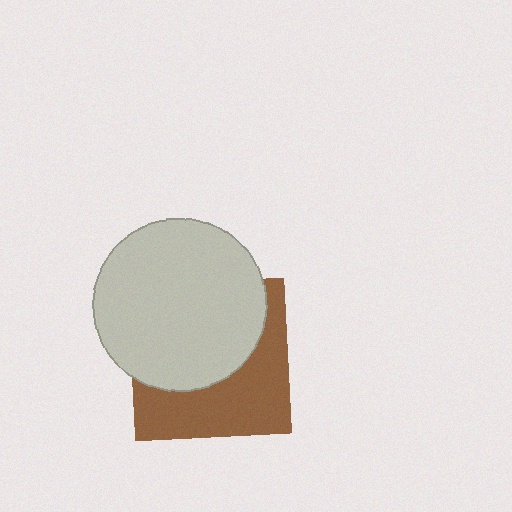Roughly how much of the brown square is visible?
About half of it is visible (roughly 46%).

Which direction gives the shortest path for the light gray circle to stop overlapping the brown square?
Moving up gives the shortest separation.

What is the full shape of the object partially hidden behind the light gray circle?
The partially hidden object is a brown square.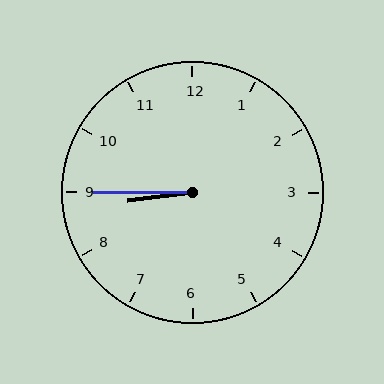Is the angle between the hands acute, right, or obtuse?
It is acute.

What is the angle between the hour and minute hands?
Approximately 8 degrees.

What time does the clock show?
8:45.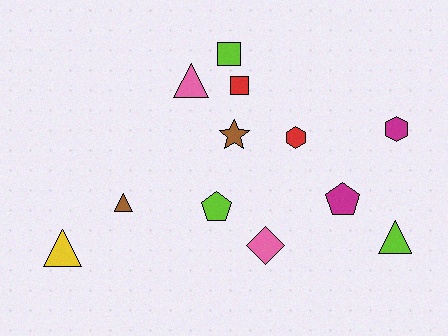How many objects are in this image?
There are 12 objects.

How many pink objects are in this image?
There are 2 pink objects.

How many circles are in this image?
There are no circles.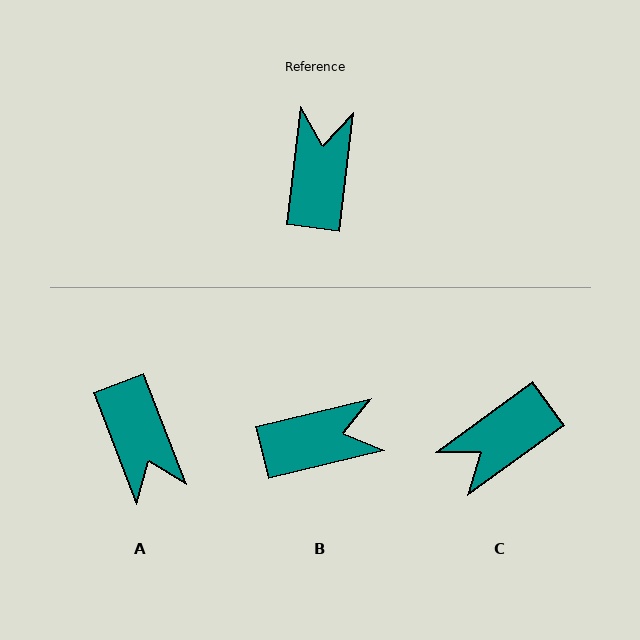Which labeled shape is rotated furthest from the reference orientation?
A, about 152 degrees away.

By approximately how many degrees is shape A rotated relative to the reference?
Approximately 152 degrees clockwise.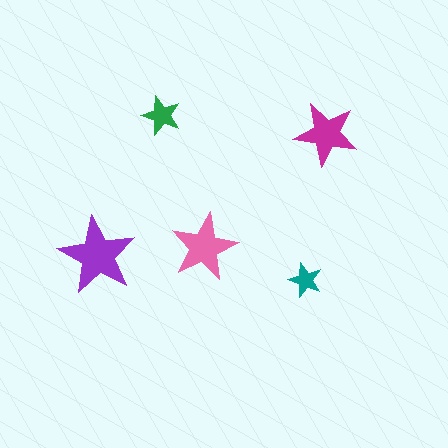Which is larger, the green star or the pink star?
The pink one.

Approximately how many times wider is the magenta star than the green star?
About 1.5 times wider.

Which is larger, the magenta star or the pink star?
The pink one.